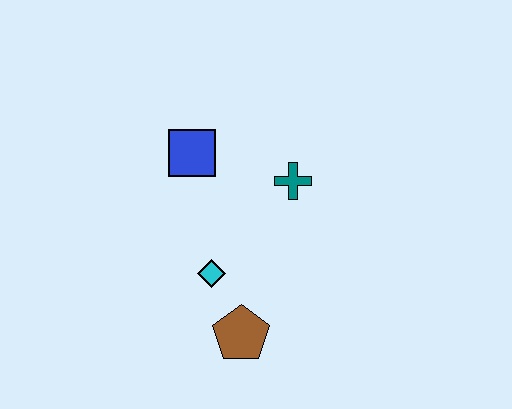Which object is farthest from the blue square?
The brown pentagon is farthest from the blue square.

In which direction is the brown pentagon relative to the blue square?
The brown pentagon is below the blue square.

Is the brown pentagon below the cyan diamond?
Yes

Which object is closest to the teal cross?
The blue square is closest to the teal cross.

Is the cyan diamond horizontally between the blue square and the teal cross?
Yes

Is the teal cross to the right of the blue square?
Yes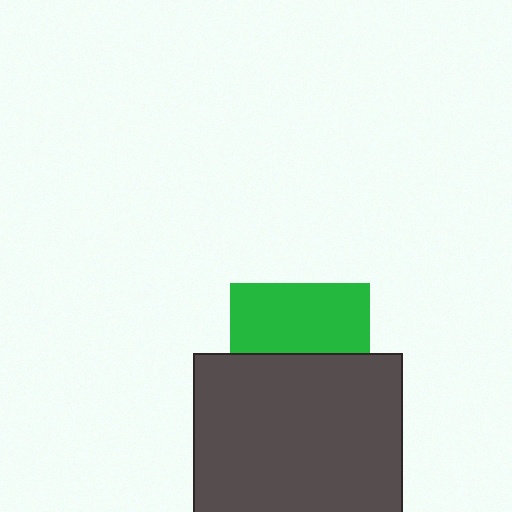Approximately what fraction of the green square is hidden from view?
Roughly 50% of the green square is hidden behind the dark gray square.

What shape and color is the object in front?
The object in front is a dark gray square.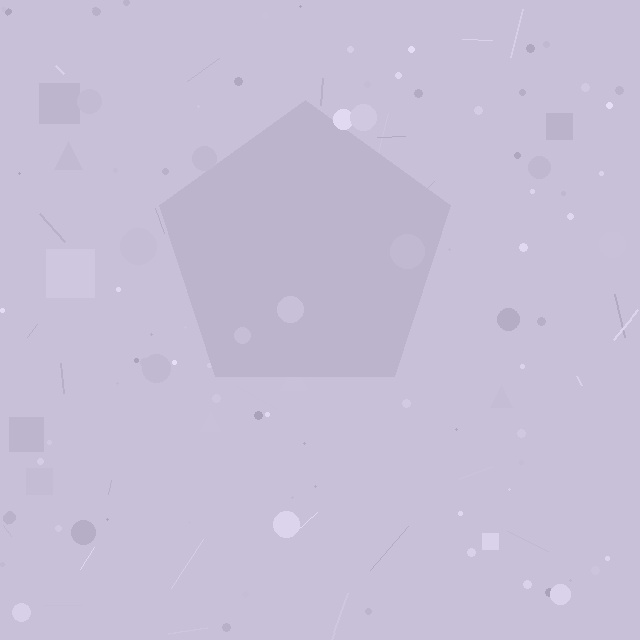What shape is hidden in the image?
A pentagon is hidden in the image.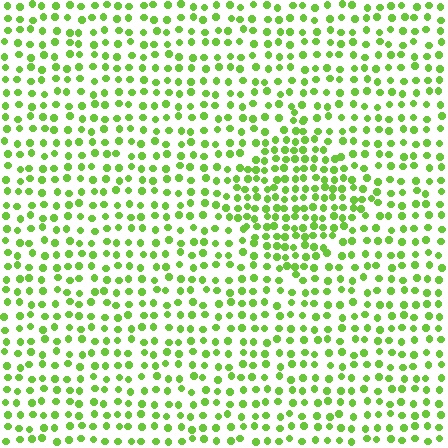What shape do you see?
I see a diamond.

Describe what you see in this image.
The image contains small lime elements arranged at two different densities. A diamond-shaped region is visible where the elements are more densely packed than the surrounding area.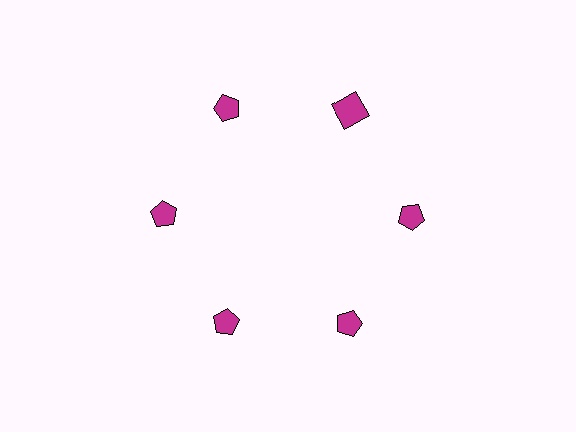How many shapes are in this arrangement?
There are 6 shapes arranged in a ring pattern.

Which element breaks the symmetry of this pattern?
The magenta square at roughly the 1 o'clock position breaks the symmetry. All other shapes are magenta pentagons.